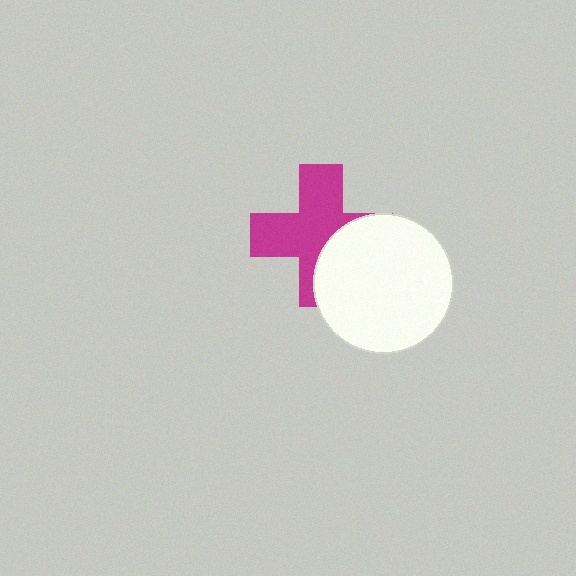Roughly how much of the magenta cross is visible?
About half of it is visible (roughly 63%).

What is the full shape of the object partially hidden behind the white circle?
The partially hidden object is a magenta cross.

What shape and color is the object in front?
The object in front is a white circle.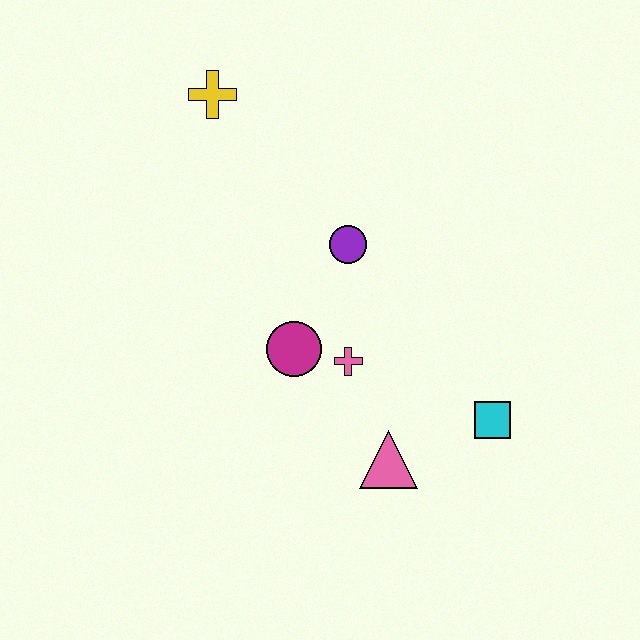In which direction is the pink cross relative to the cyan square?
The pink cross is to the left of the cyan square.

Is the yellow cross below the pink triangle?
No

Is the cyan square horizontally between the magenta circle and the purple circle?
No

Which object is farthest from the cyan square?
The yellow cross is farthest from the cyan square.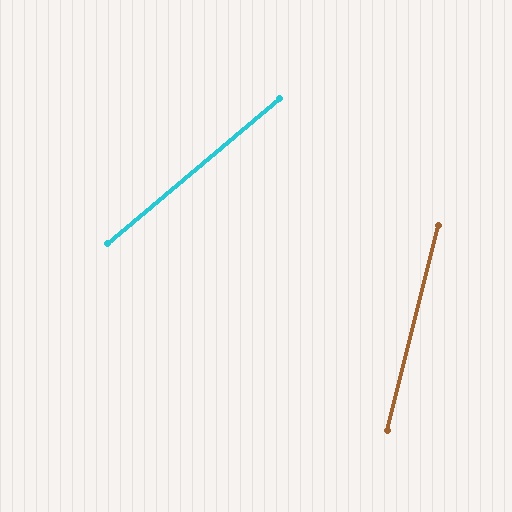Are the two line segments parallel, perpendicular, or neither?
Neither parallel nor perpendicular — they differ by about 36°.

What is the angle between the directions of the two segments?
Approximately 36 degrees.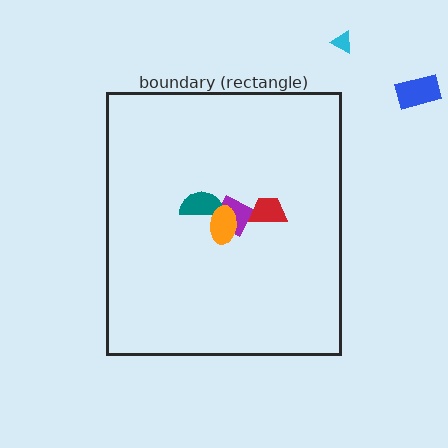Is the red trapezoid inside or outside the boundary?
Inside.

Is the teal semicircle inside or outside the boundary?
Inside.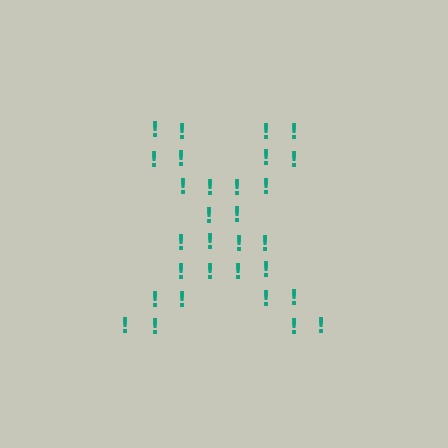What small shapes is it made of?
It is made of small exclamation marks.